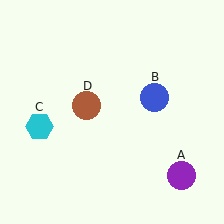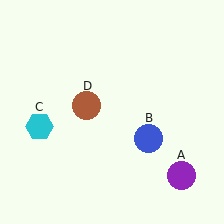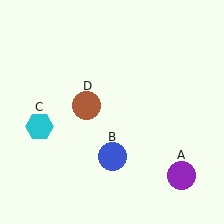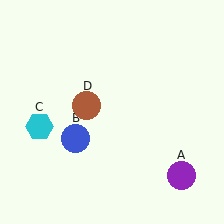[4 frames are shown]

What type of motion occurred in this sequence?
The blue circle (object B) rotated clockwise around the center of the scene.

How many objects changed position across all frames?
1 object changed position: blue circle (object B).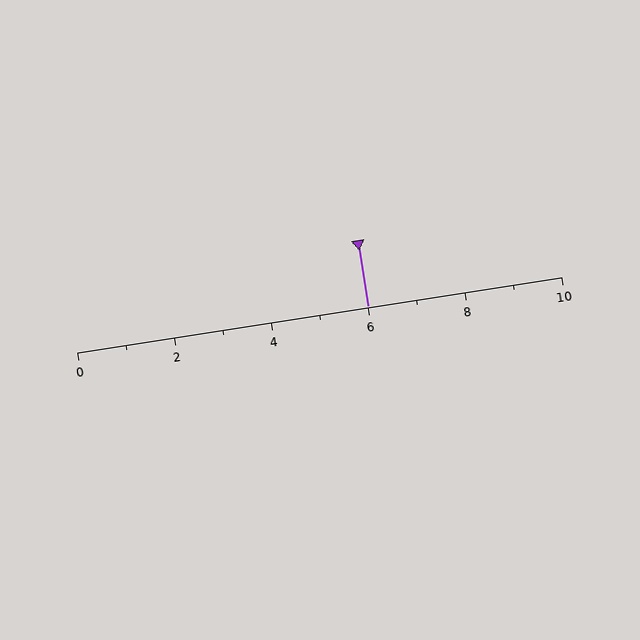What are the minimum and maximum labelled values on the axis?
The axis runs from 0 to 10.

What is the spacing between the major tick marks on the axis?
The major ticks are spaced 2 apart.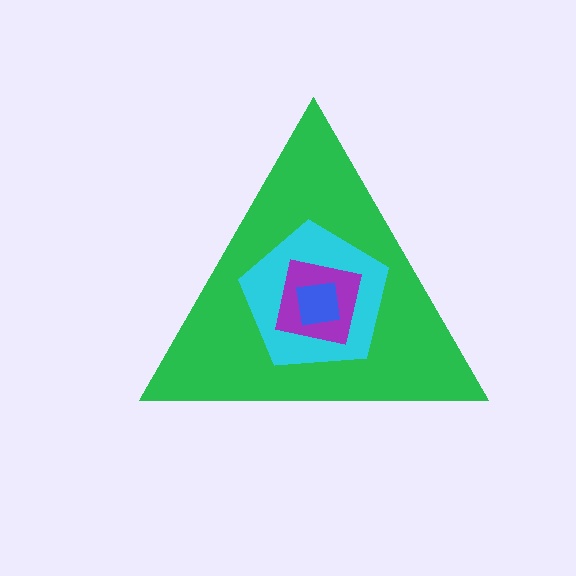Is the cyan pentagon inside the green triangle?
Yes.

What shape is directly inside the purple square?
The blue square.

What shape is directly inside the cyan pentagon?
The purple square.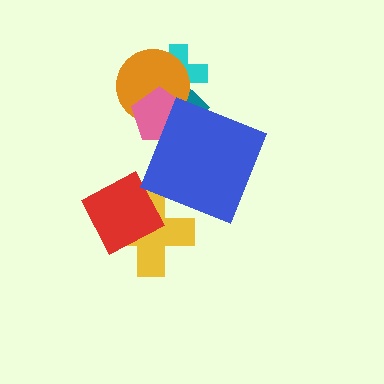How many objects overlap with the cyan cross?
3 objects overlap with the cyan cross.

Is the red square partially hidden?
No, no other shape covers it.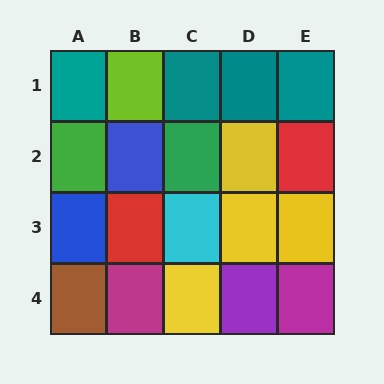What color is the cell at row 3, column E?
Yellow.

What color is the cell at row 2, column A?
Green.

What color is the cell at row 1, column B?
Lime.